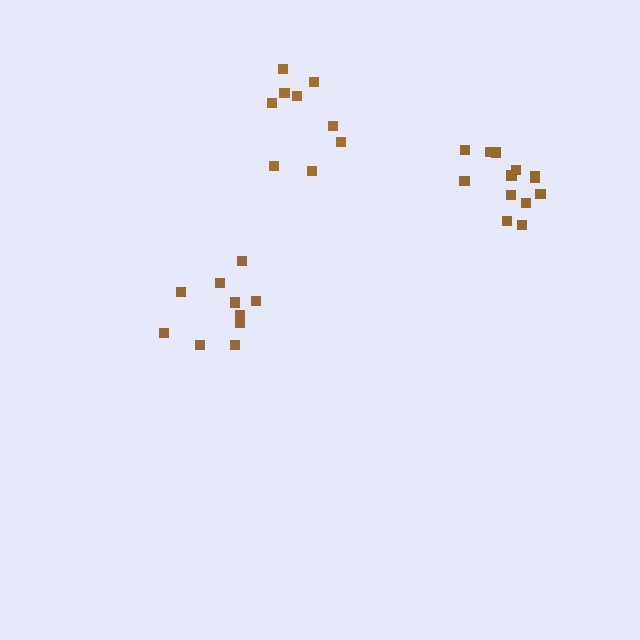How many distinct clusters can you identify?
There are 3 distinct clusters.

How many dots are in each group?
Group 1: 13 dots, Group 2: 9 dots, Group 3: 10 dots (32 total).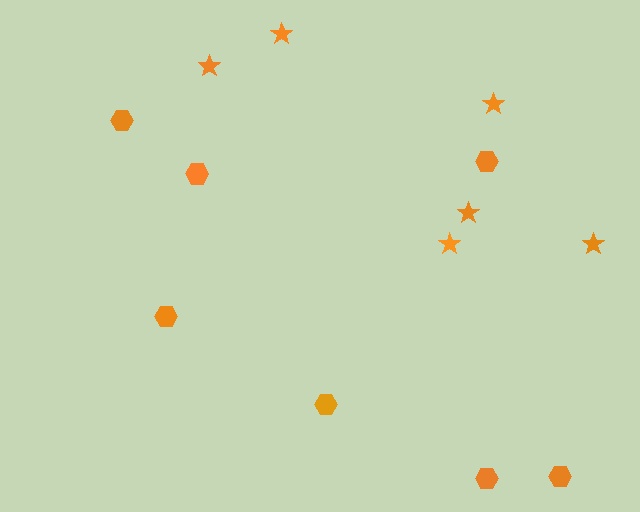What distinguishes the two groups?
There are 2 groups: one group of hexagons (7) and one group of stars (6).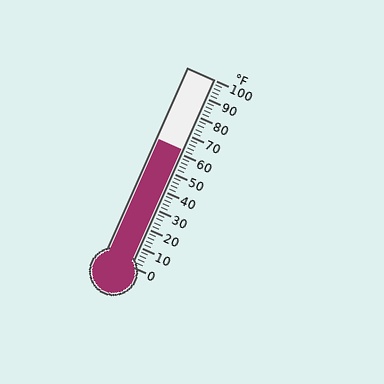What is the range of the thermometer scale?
The thermometer scale ranges from 0°F to 100°F.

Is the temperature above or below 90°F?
The temperature is below 90°F.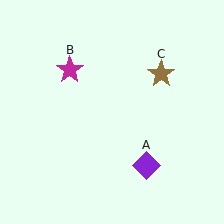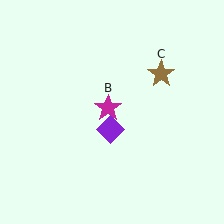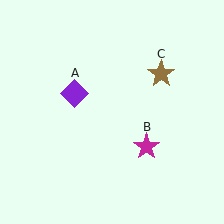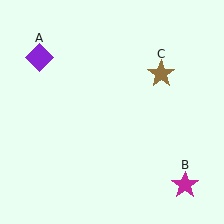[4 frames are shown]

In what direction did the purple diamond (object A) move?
The purple diamond (object A) moved up and to the left.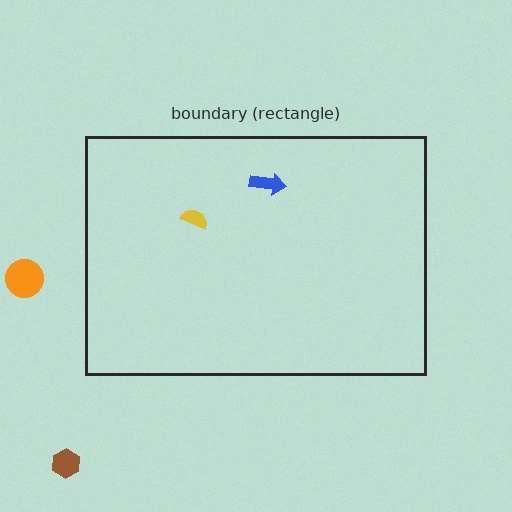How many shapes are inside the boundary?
2 inside, 2 outside.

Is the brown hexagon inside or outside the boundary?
Outside.